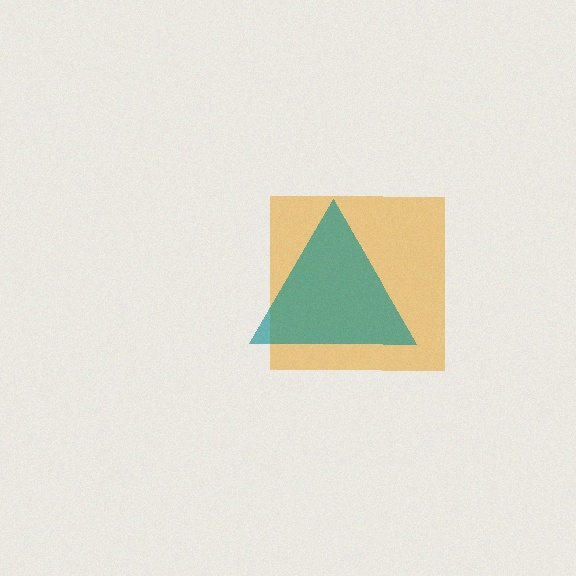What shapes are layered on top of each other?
The layered shapes are: an orange square, a teal triangle.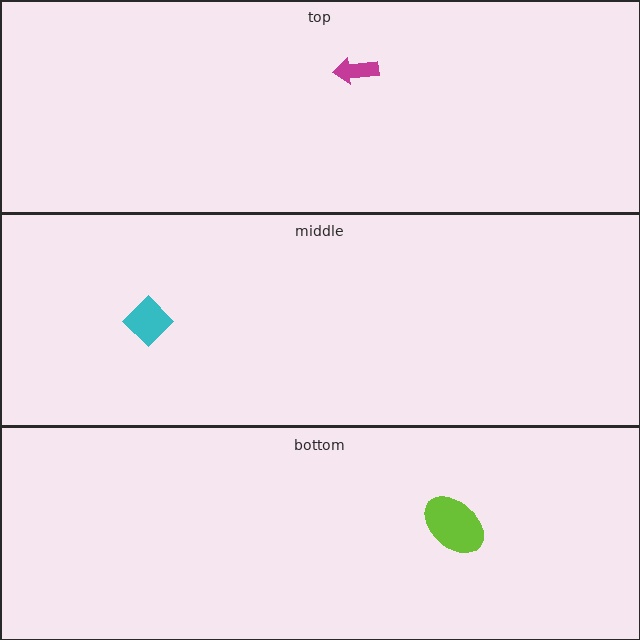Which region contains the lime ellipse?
The bottom region.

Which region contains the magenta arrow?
The top region.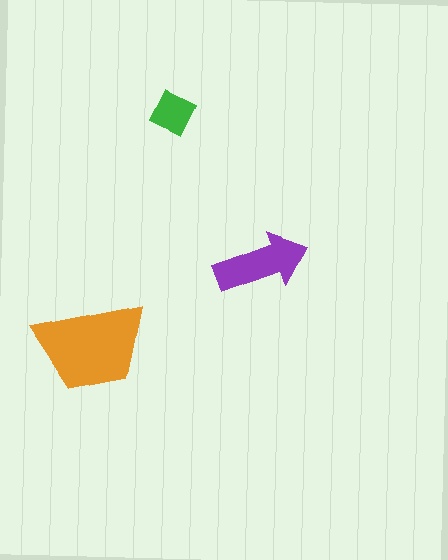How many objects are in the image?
There are 3 objects in the image.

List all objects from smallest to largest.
The green diamond, the purple arrow, the orange trapezoid.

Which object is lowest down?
The orange trapezoid is bottommost.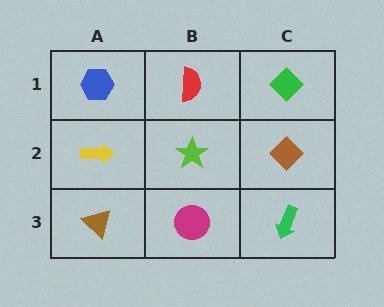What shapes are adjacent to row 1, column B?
A lime star (row 2, column B), a blue hexagon (row 1, column A), a green diamond (row 1, column C).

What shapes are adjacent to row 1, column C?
A brown diamond (row 2, column C), a red semicircle (row 1, column B).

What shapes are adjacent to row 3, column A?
A yellow arrow (row 2, column A), a magenta circle (row 3, column B).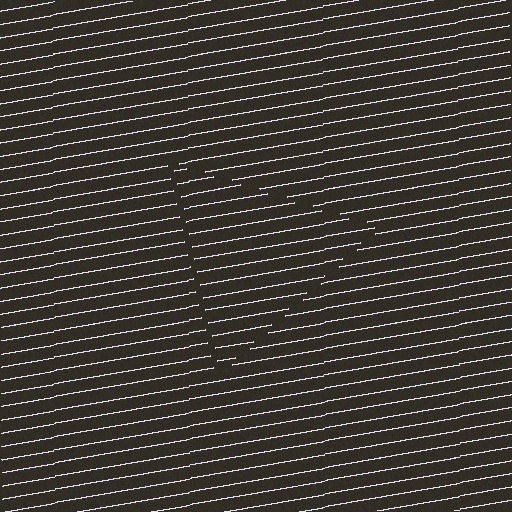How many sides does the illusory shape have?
3 sides — the line-ends trace a triangle.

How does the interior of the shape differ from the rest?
The interior of the shape contains the same grating, shifted by half a period — the contour is defined by the phase discontinuity where line-ends from the inner and outer gratings abut.